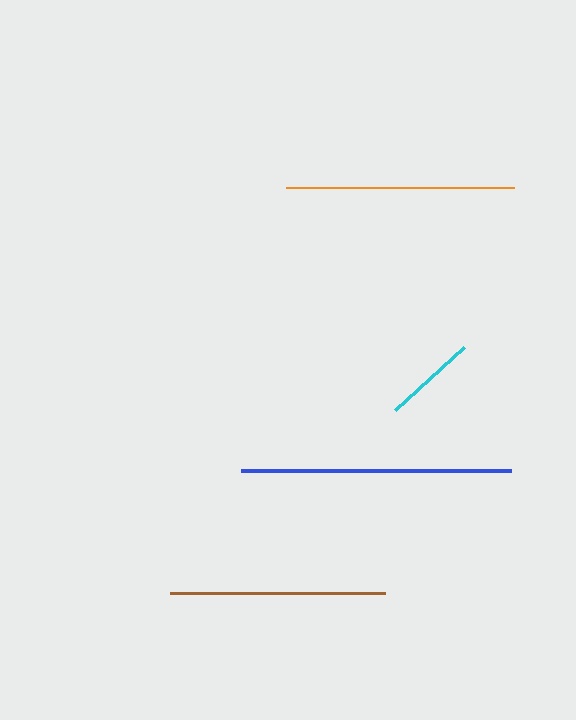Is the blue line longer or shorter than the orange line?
The blue line is longer than the orange line.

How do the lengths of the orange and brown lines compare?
The orange and brown lines are approximately the same length.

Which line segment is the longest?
The blue line is the longest at approximately 270 pixels.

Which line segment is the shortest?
The cyan line is the shortest at approximately 94 pixels.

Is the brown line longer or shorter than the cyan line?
The brown line is longer than the cyan line.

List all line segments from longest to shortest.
From longest to shortest: blue, orange, brown, cyan.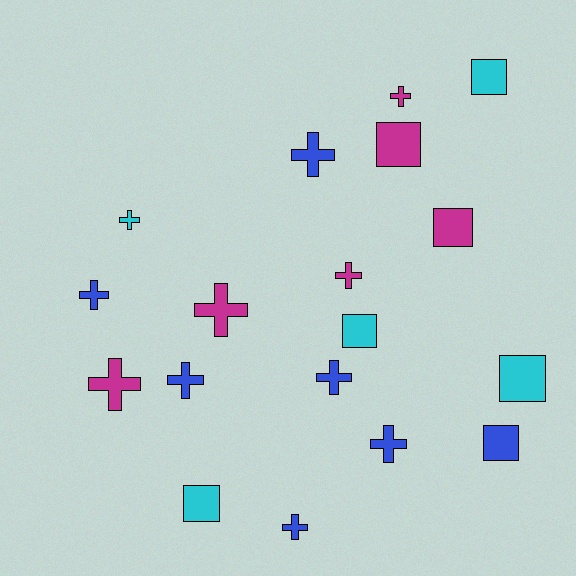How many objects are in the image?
There are 18 objects.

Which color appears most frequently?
Blue, with 7 objects.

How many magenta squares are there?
There are 2 magenta squares.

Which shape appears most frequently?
Cross, with 11 objects.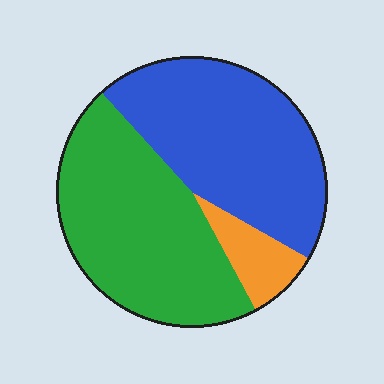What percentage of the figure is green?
Green covers roughly 45% of the figure.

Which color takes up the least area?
Orange, at roughly 10%.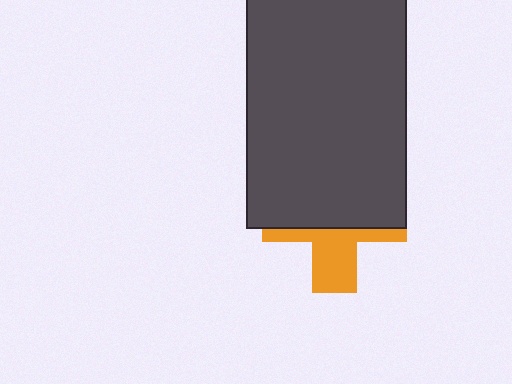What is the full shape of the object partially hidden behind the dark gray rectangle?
The partially hidden object is an orange cross.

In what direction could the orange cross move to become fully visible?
The orange cross could move down. That would shift it out from behind the dark gray rectangle entirely.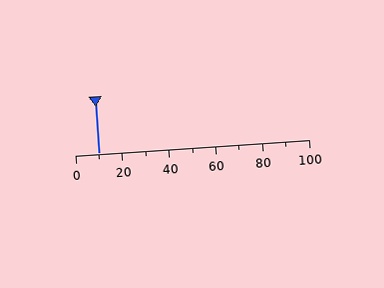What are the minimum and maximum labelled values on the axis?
The axis runs from 0 to 100.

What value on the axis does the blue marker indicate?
The marker indicates approximately 10.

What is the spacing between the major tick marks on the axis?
The major ticks are spaced 20 apart.